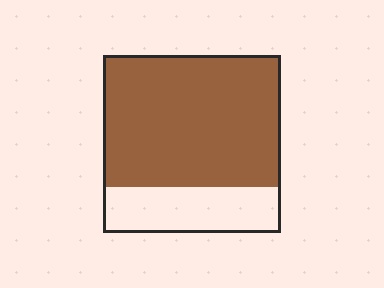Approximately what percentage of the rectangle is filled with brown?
Approximately 75%.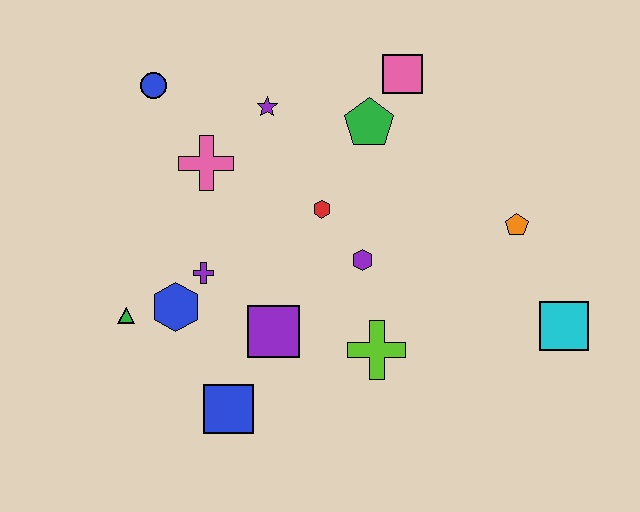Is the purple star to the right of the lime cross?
No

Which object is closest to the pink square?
The green pentagon is closest to the pink square.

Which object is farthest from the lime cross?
The blue circle is farthest from the lime cross.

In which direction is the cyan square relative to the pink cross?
The cyan square is to the right of the pink cross.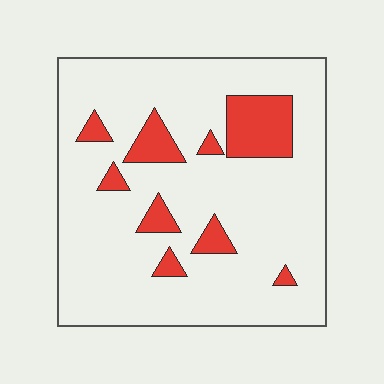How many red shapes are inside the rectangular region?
9.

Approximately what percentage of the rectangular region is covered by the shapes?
Approximately 15%.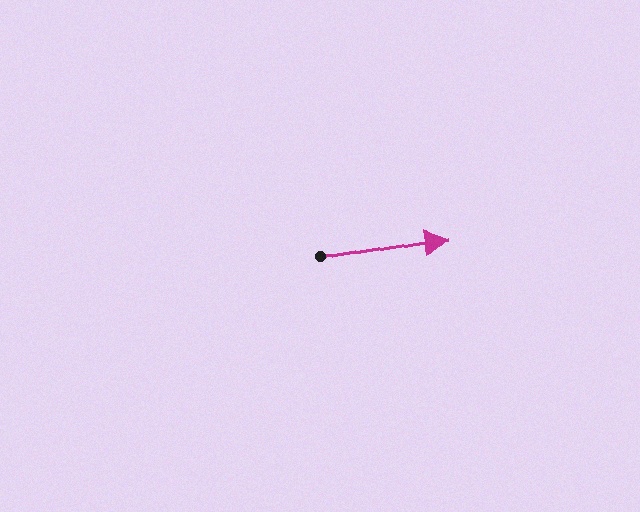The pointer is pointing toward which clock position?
Roughly 3 o'clock.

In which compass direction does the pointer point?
East.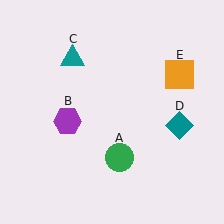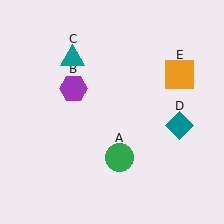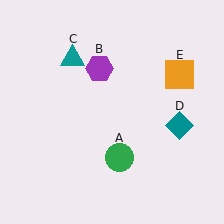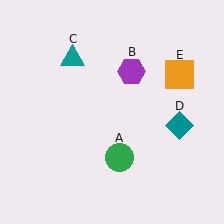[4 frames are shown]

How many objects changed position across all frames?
1 object changed position: purple hexagon (object B).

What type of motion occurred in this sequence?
The purple hexagon (object B) rotated clockwise around the center of the scene.